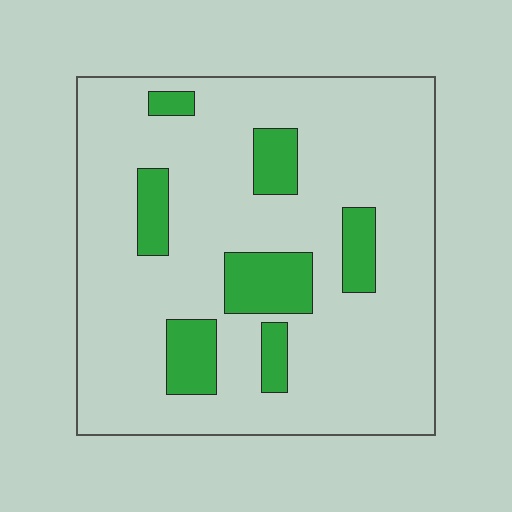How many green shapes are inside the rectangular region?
7.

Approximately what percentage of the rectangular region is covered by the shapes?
Approximately 15%.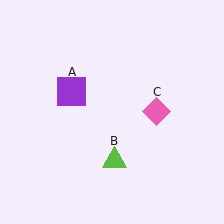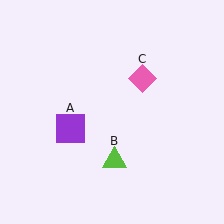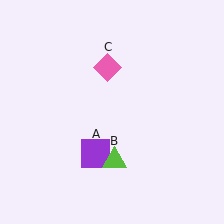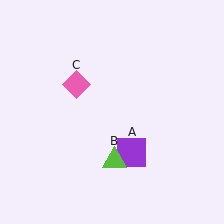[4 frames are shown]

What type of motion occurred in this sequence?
The purple square (object A), pink diamond (object C) rotated counterclockwise around the center of the scene.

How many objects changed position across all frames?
2 objects changed position: purple square (object A), pink diamond (object C).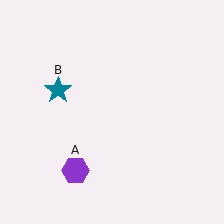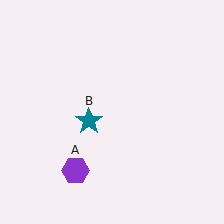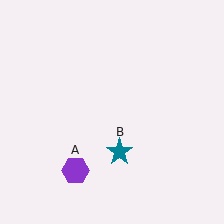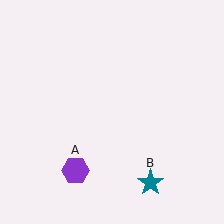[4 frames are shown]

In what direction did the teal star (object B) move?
The teal star (object B) moved down and to the right.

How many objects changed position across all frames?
1 object changed position: teal star (object B).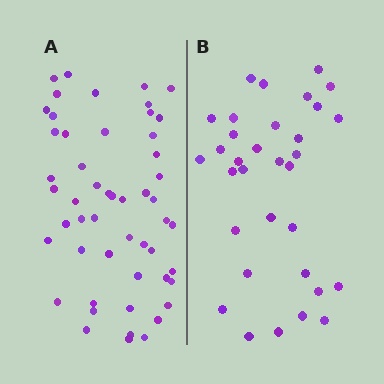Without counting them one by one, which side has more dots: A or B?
Region A (the left region) has more dots.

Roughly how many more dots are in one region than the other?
Region A has approximately 20 more dots than region B.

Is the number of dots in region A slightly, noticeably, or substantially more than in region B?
Region A has substantially more. The ratio is roughly 1.6 to 1.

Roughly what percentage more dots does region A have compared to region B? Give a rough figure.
About 60% more.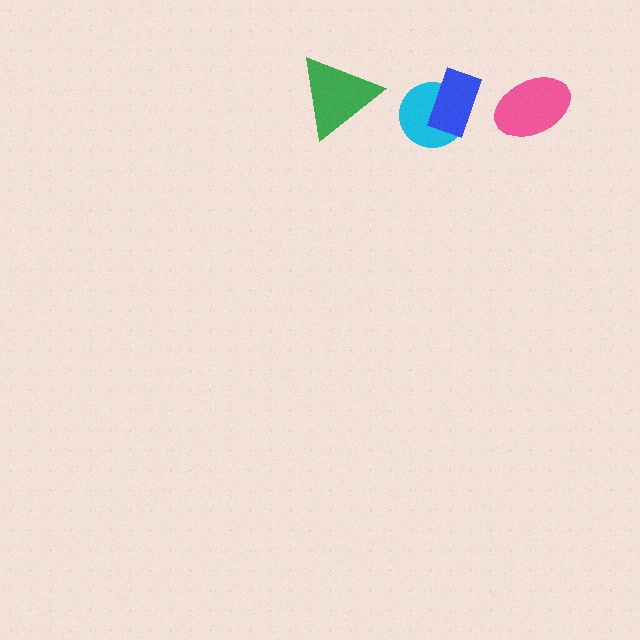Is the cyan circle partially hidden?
Yes, it is partially covered by another shape.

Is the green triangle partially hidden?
No, no other shape covers it.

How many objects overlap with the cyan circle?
1 object overlaps with the cyan circle.